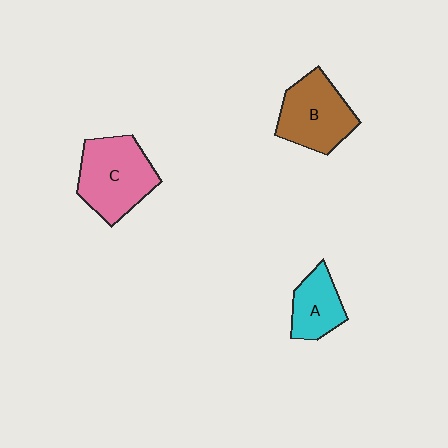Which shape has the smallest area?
Shape A (cyan).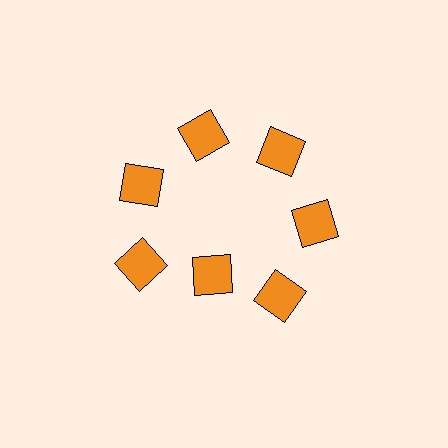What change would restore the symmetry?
The symmetry would be restored by moving it outward, back onto the ring so that all 7 squares sit at equal angles and equal distance from the center.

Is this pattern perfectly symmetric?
No. The 7 orange squares are arranged in a ring, but one element near the 6 o'clock position is pulled inward toward the center, breaking the 7-fold rotational symmetry.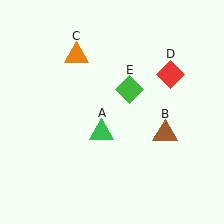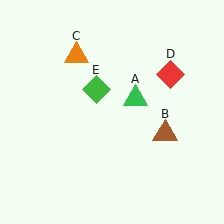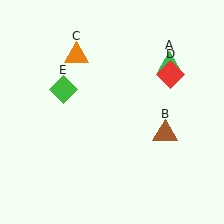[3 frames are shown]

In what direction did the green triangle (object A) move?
The green triangle (object A) moved up and to the right.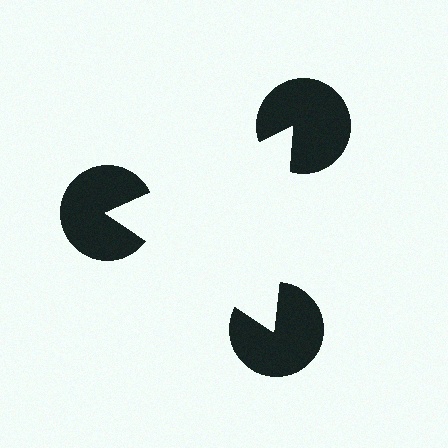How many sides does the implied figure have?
3 sides.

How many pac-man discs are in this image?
There are 3 — one at each vertex of the illusory triangle.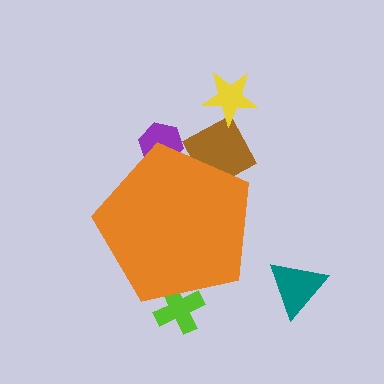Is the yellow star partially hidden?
No, the yellow star is fully visible.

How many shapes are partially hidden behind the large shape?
3 shapes are partially hidden.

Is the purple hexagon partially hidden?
Yes, the purple hexagon is partially hidden behind the orange pentagon.